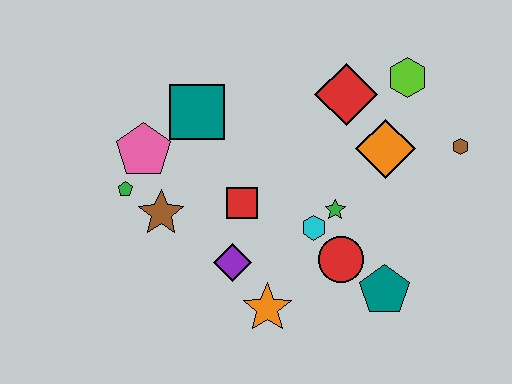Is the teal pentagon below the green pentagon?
Yes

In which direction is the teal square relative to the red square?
The teal square is above the red square.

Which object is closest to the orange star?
The purple diamond is closest to the orange star.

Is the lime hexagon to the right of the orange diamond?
Yes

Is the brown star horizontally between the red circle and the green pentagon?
Yes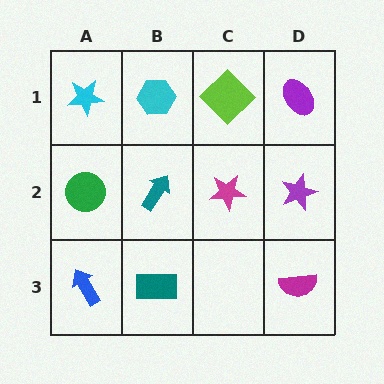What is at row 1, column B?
A cyan hexagon.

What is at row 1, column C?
A lime diamond.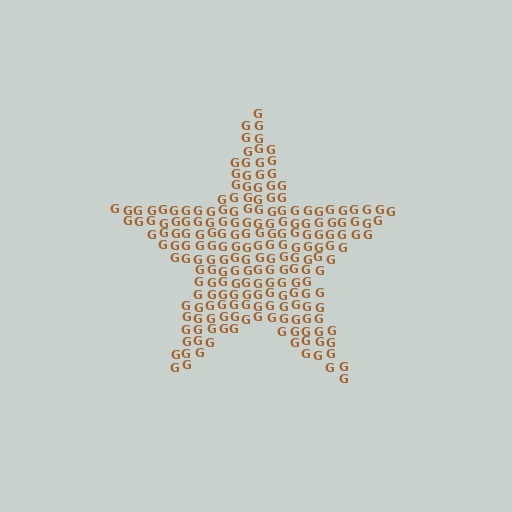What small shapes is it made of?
It is made of small letter G's.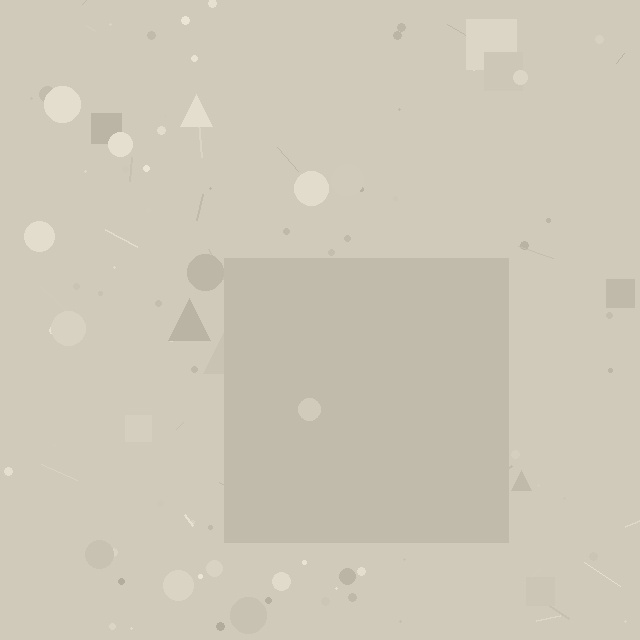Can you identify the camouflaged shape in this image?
The camouflaged shape is a square.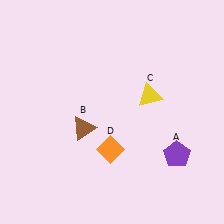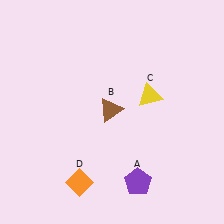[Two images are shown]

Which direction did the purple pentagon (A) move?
The purple pentagon (A) moved left.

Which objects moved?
The objects that moved are: the purple pentagon (A), the brown triangle (B), the orange diamond (D).